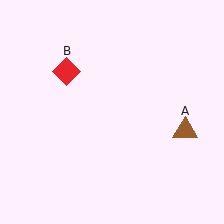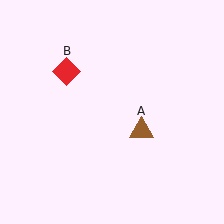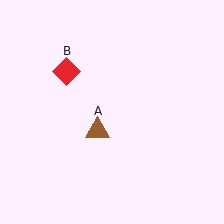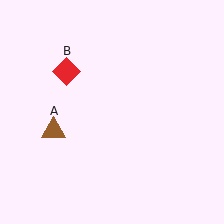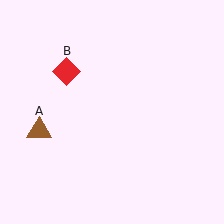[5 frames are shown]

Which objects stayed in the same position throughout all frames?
Red diamond (object B) remained stationary.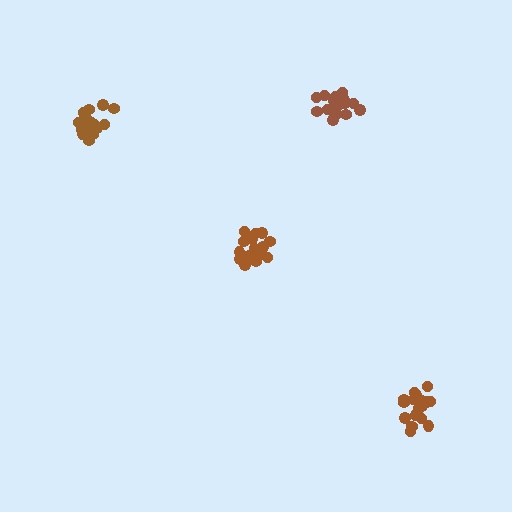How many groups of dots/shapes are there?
There are 4 groups.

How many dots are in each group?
Group 1: 16 dots, Group 2: 19 dots, Group 3: 19 dots, Group 4: 20 dots (74 total).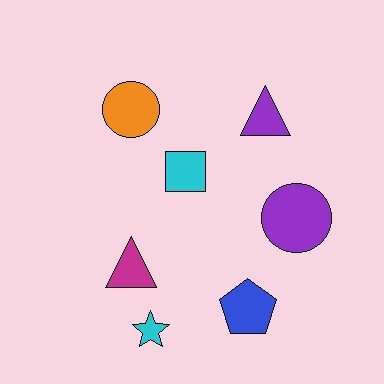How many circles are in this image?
There are 2 circles.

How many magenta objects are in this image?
There is 1 magenta object.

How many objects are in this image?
There are 7 objects.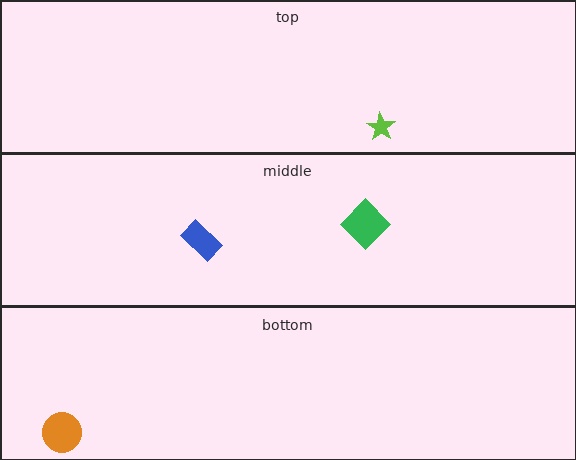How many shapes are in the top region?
1.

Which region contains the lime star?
The top region.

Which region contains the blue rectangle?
The middle region.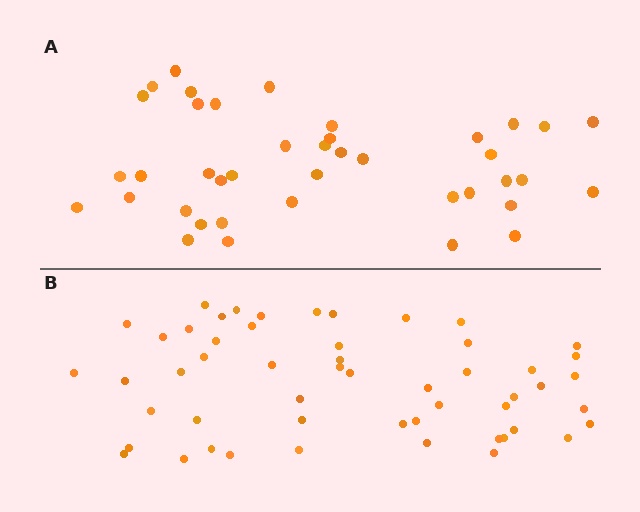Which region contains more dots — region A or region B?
Region B (the bottom region) has more dots.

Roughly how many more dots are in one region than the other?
Region B has approximately 15 more dots than region A.